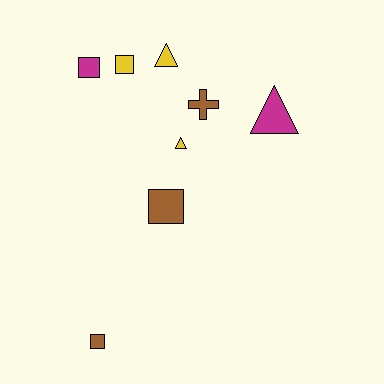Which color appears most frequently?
Brown, with 3 objects.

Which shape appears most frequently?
Square, with 4 objects.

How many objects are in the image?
There are 8 objects.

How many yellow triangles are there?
There are 2 yellow triangles.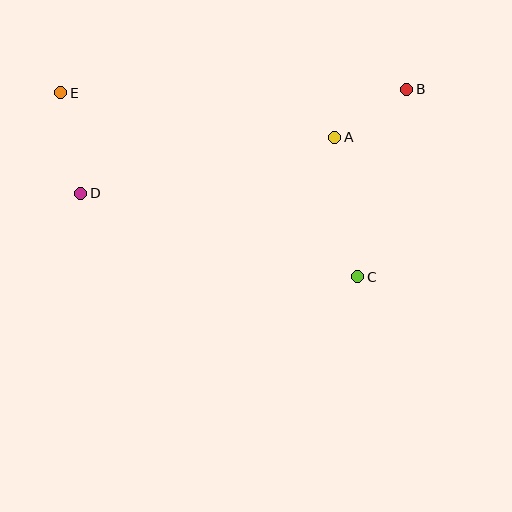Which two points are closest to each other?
Points A and B are closest to each other.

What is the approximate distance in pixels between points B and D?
The distance between B and D is approximately 343 pixels.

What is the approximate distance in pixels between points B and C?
The distance between B and C is approximately 194 pixels.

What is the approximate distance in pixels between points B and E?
The distance between B and E is approximately 346 pixels.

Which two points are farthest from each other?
Points C and E are farthest from each other.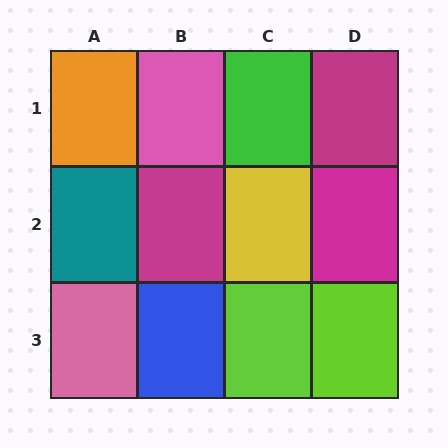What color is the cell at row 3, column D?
Lime.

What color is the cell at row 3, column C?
Lime.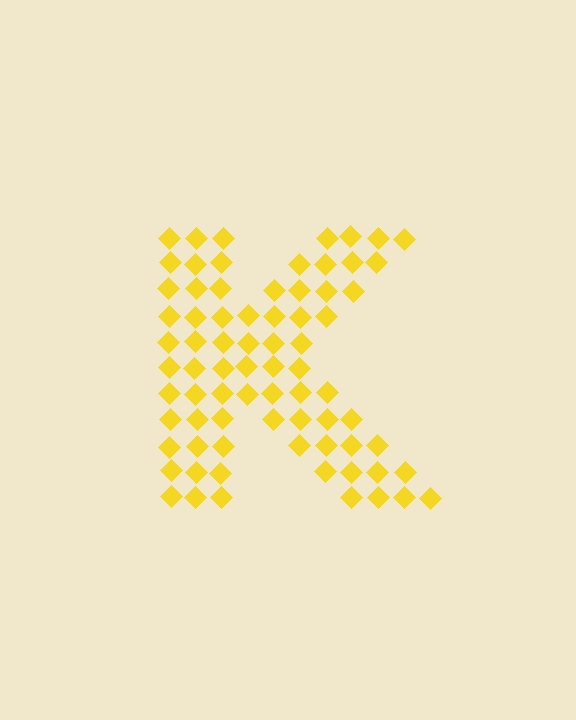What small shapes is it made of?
It is made of small diamonds.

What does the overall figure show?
The overall figure shows the letter K.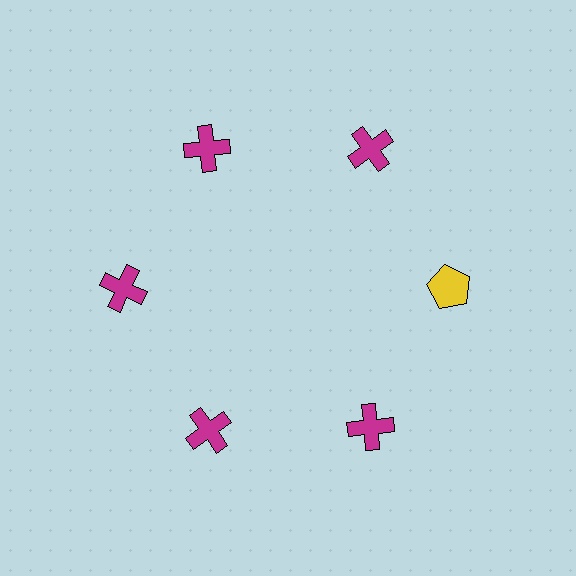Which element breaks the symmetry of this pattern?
The yellow pentagon at roughly the 3 o'clock position breaks the symmetry. All other shapes are magenta crosses.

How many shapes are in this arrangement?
There are 6 shapes arranged in a ring pattern.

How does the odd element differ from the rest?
It differs in both color (yellow instead of magenta) and shape (pentagon instead of cross).